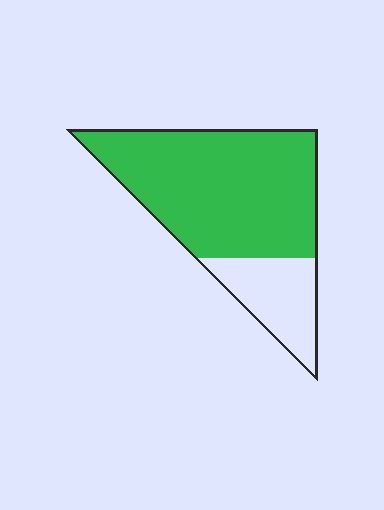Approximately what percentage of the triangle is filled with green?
Approximately 75%.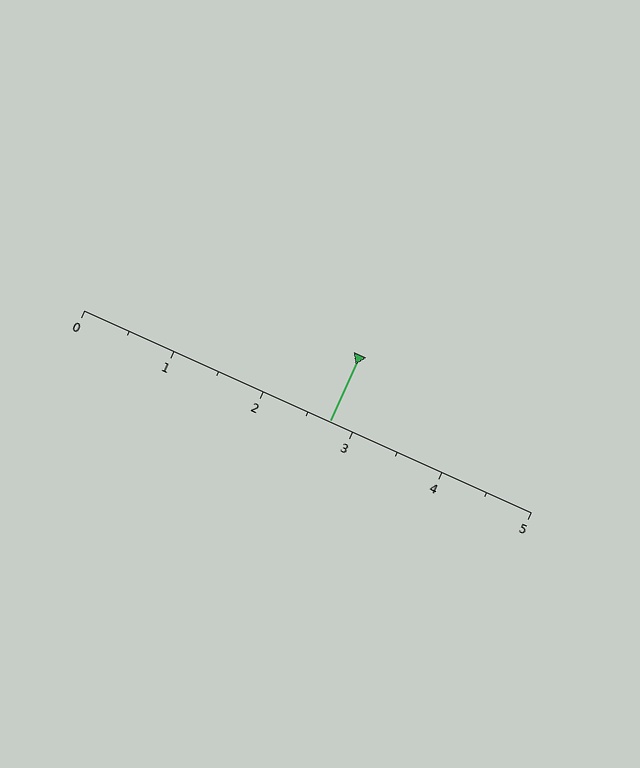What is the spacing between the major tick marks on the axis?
The major ticks are spaced 1 apart.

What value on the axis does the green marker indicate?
The marker indicates approximately 2.8.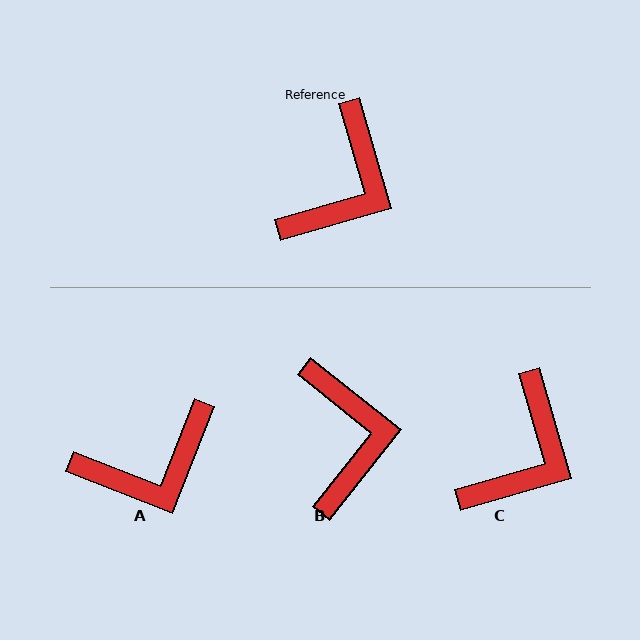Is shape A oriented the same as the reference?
No, it is off by about 37 degrees.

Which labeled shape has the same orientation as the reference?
C.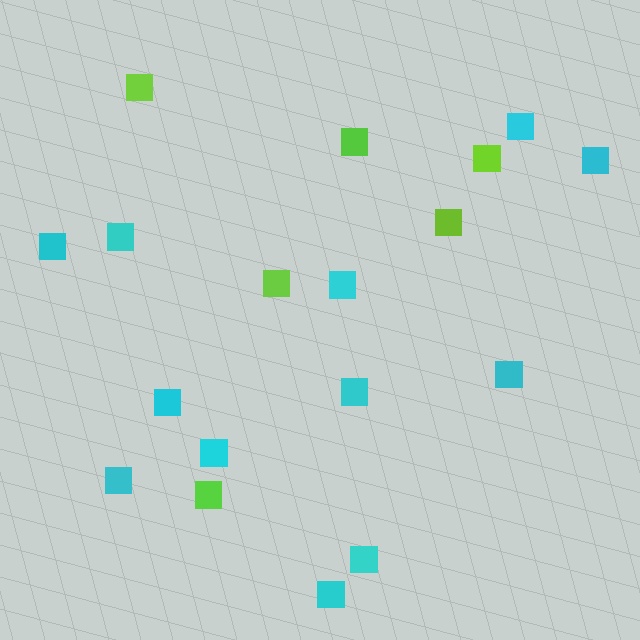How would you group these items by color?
There are 2 groups: one group of cyan squares (12) and one group of lime squares (6).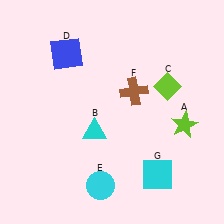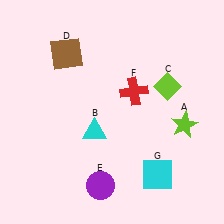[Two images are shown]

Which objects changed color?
D changed from blue to brown. E changed from cyan to purple. F changed from brown to red.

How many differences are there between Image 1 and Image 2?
There are 3 differences between the two images.